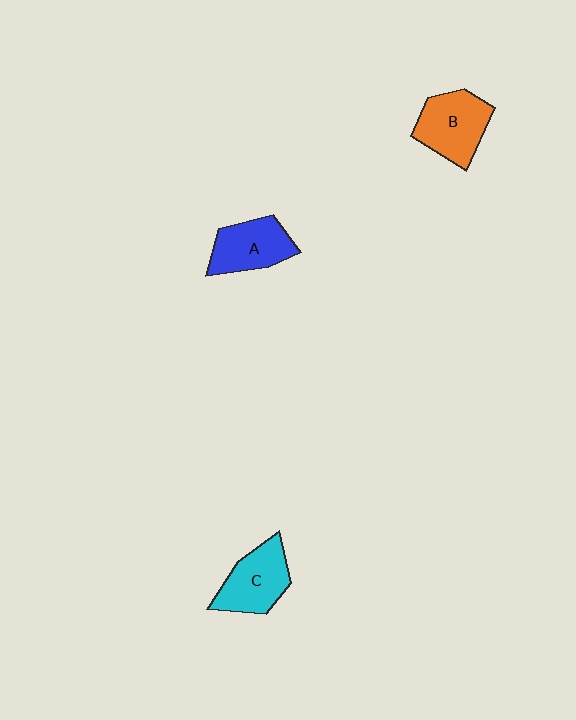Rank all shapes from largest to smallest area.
From largest to smallest: B (orange), C (cyan), A (blue).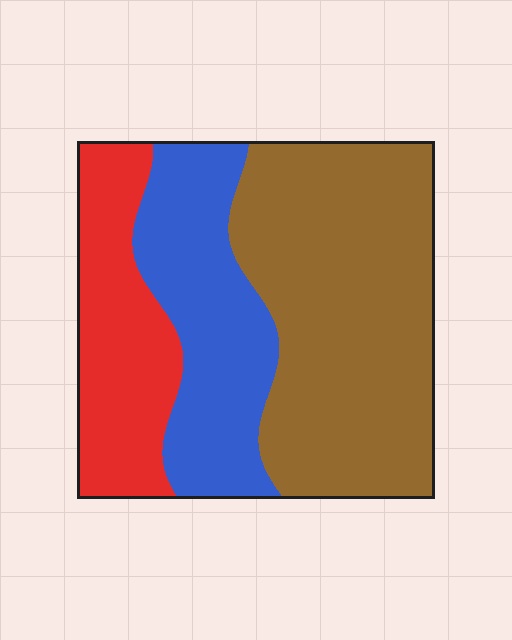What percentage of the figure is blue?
Blue covers 27% of the figure.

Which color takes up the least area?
Red, at roughly 25%.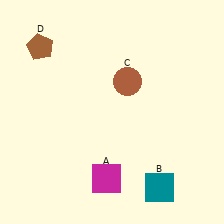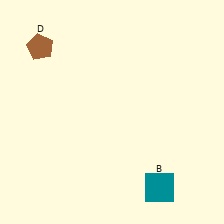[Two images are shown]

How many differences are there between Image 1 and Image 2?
There are 2 differences between the two images.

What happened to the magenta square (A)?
The magenta square (A) was removed in Image 2. It was in the bottom-left area of Image 1.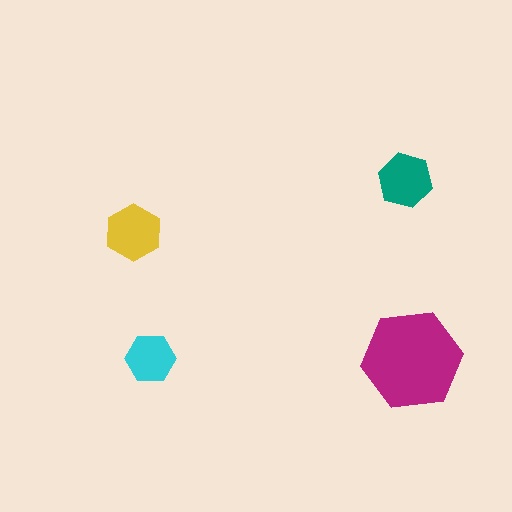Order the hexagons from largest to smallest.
the magenta one, the yellow one, the teal one, the cyan one.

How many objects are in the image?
There are 4 objects in the image.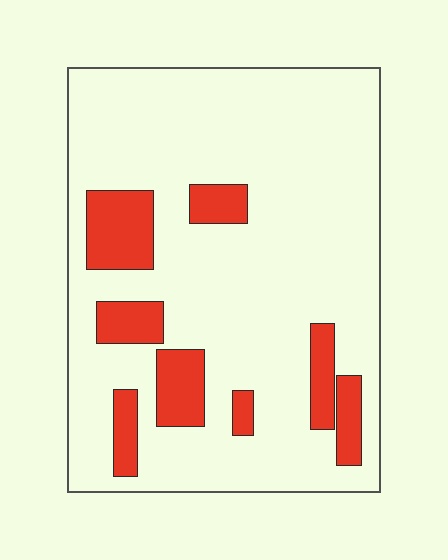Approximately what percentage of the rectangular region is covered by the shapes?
Approximately 15%.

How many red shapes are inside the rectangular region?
8.